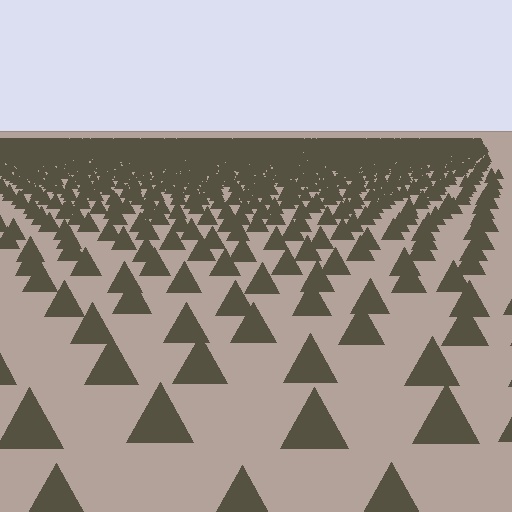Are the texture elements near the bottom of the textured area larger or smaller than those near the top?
Larger. Near the bottom, elements are closer to the viewer and appear at a bigger on-screen size.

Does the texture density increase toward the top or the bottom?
Density increases toward the top.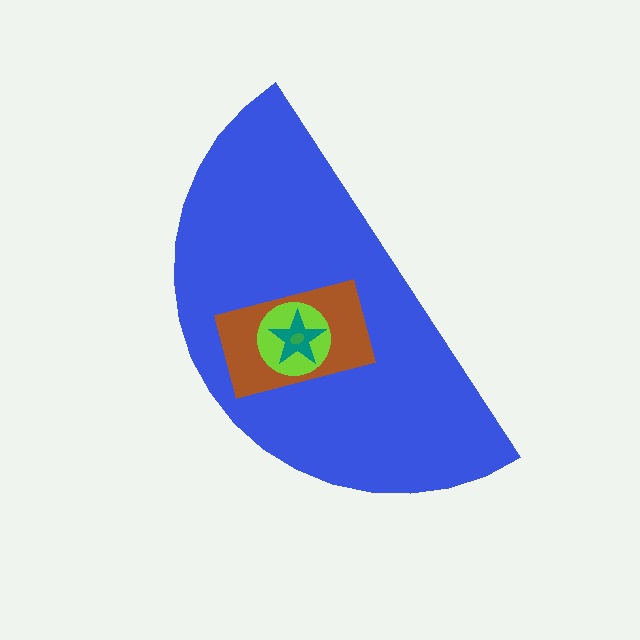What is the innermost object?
The green ellipse.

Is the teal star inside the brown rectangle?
Yes.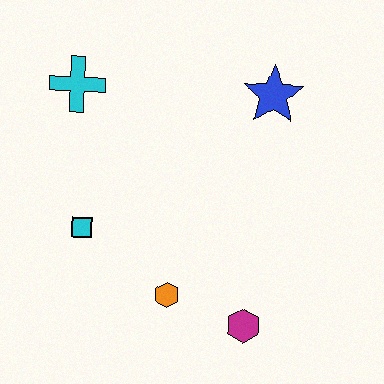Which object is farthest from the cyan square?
The blue star is farthest from the cyan square.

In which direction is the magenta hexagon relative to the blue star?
The magenta hexagon is below the blue star.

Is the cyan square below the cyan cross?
Yes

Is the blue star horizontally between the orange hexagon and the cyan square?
No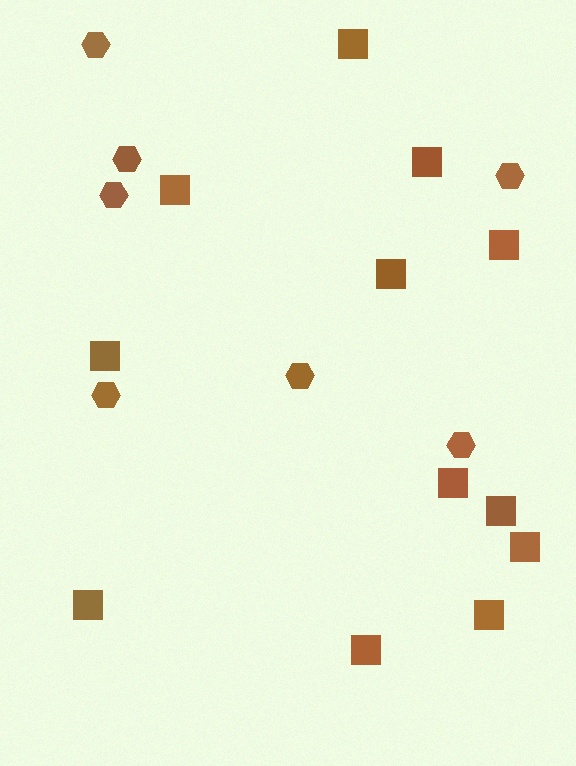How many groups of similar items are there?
There are 2 groups: one group of squares (12) and one group of hexagons (7).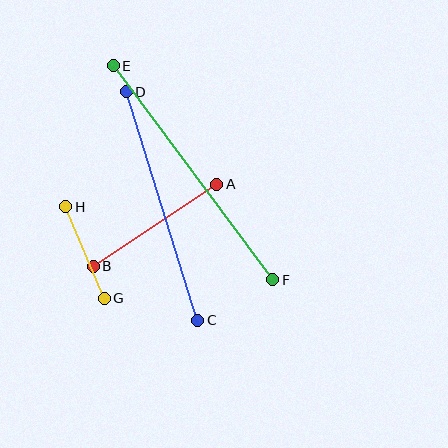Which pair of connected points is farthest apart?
Points E and F are farthest apart.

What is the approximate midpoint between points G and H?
The midpoint is at approximately (85, 253) pixels.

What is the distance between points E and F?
The distance is approximately 267 pixels.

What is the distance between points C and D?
The distance is approximately 240 pixels.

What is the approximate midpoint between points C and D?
The midpoint is at approximately (162, 206) pixels.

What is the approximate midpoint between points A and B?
The midpoint is at approximately (155, 225) pixels.